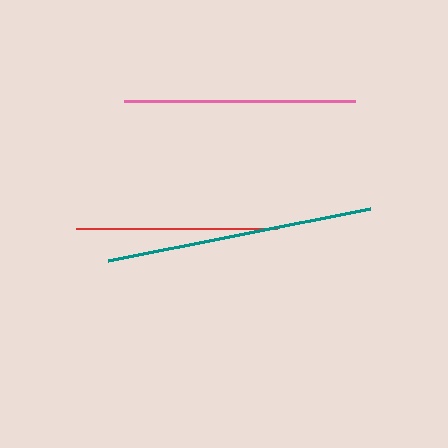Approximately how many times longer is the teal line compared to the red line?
The teal line is approximately 1.3 times the length of the red line.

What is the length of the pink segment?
The pink segment is approximately 230 pixels long.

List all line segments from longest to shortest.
From longest to shortest: teal, pink, red.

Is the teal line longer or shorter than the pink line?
The teal line is longer than the pink line.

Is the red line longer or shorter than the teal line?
The teal line is longer than the red line.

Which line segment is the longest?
The teal line is the longest at approximately 266 pixels.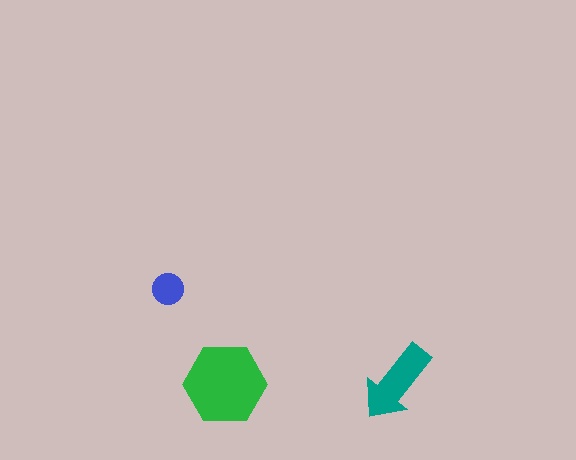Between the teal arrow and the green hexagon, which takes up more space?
The green hexagon.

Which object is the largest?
The green hexagon.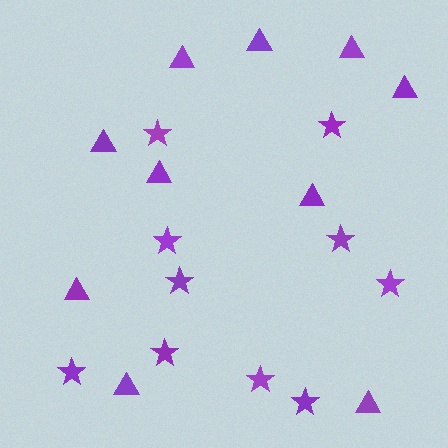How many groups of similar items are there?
There are 2 groups: one group of triangles (10) and one group of stars (10).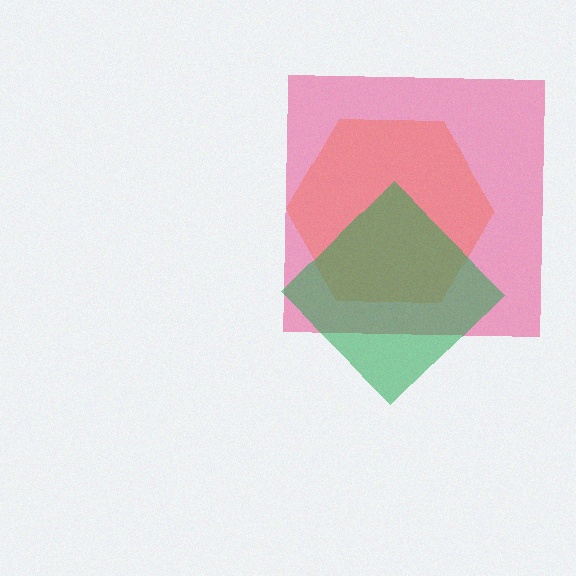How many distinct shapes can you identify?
There are 3 distinct shapes: an orange hexagon, a pink square, a green diamond.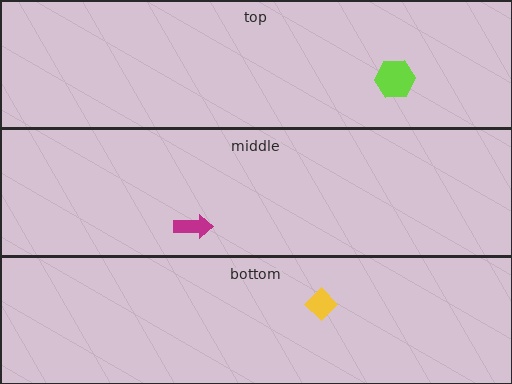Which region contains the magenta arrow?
The middle region.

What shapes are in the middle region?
The magenta arrow.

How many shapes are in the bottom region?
1.